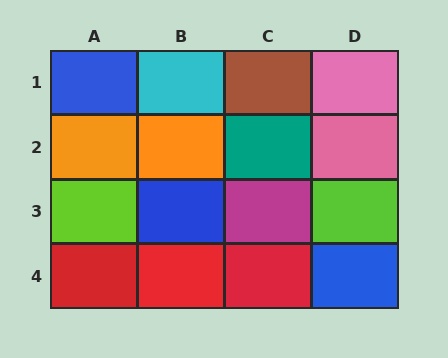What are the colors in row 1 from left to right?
Blue, cyan, brown, pink.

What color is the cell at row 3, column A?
Lime.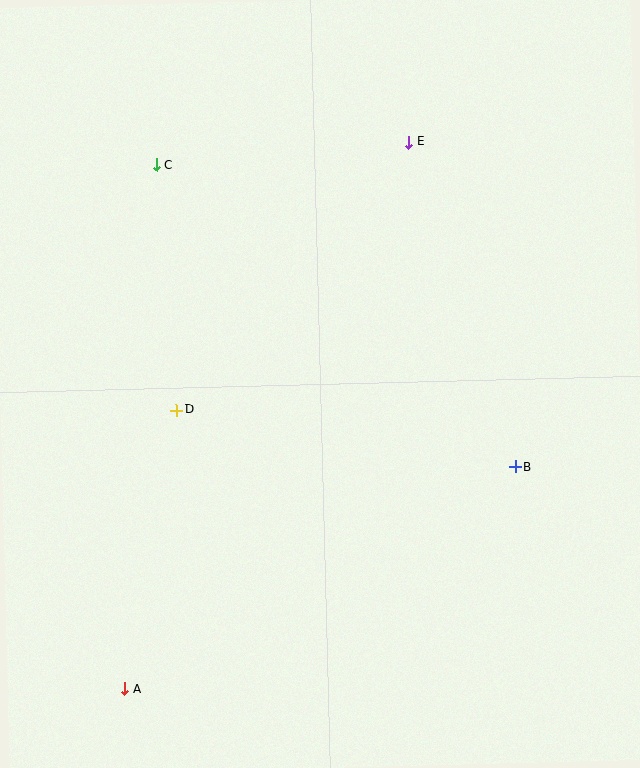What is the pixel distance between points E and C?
The distance between E and C is 253 pixels.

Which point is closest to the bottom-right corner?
Point B is closest to the bottom-right corner.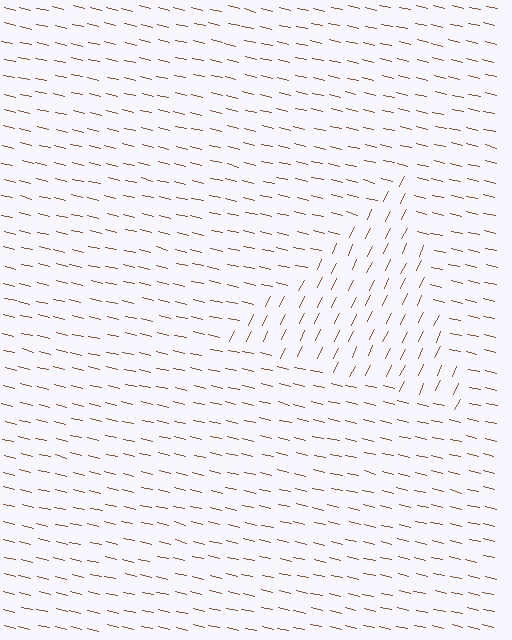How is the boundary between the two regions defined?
The boundary is defined purely by a change in line orientation (approximately 78 degrees difference). All lines are the same color and thickness.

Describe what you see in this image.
The image is filled with small brown line segments. A triangle region in the image has lines oriented differently from the surrounding lines, creating a visible texture boundary.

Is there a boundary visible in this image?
Yes, there is a texture boundary formed by a change in line orientation.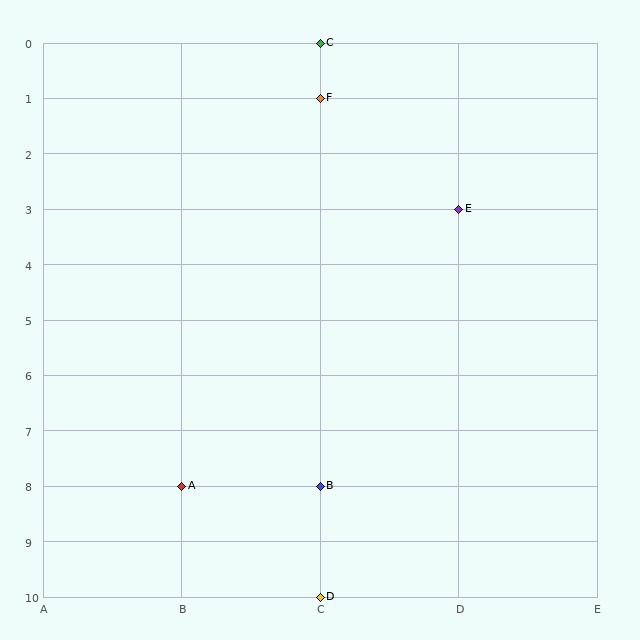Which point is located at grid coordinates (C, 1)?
Point F is at (C, 1).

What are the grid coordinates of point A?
Point A is at grid coordinates (B, 8).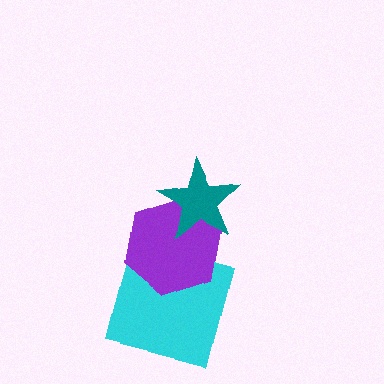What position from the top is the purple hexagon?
The purple hexagon is 2nd from the top.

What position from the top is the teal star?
The teal star is 1st from the top.